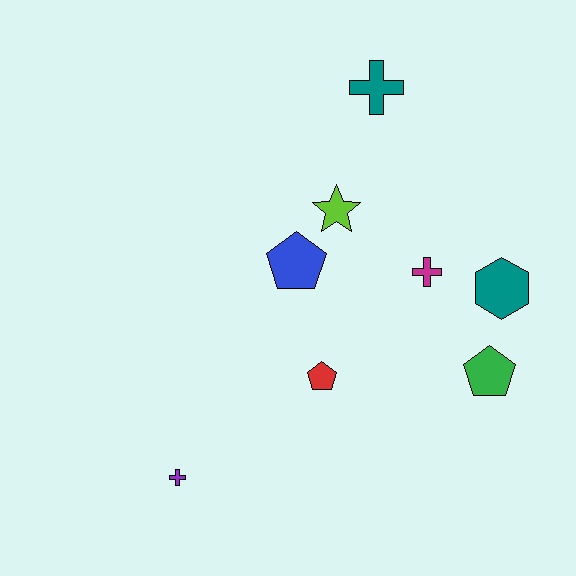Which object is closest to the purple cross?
The red pentagon is closest to the purple cross.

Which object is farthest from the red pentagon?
The teal cross is farthest from the red pentagon.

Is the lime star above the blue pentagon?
Yes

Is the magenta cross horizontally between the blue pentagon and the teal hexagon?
Yes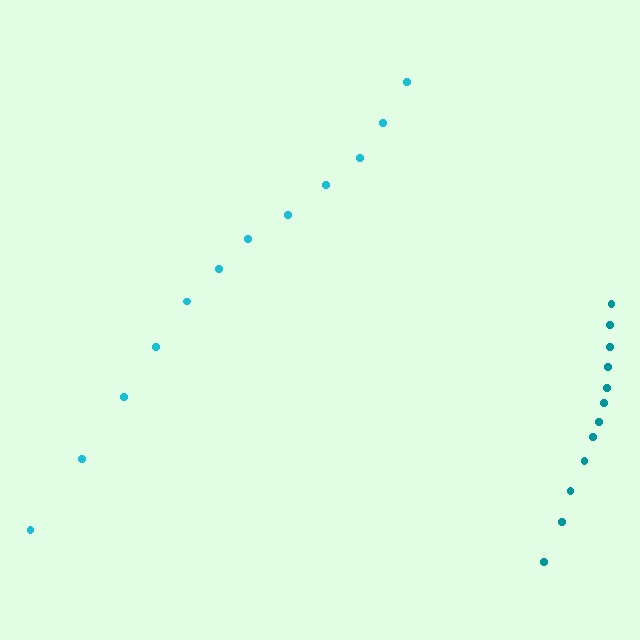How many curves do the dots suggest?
There are 2 distinct paths.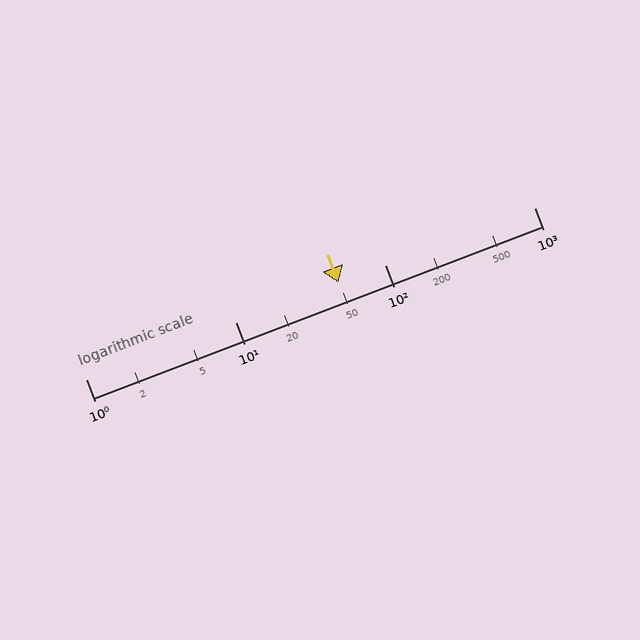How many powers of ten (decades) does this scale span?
The scale spans 3 decades, from 1 to 1000.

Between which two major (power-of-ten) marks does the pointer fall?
The pointer is between 10 and 100.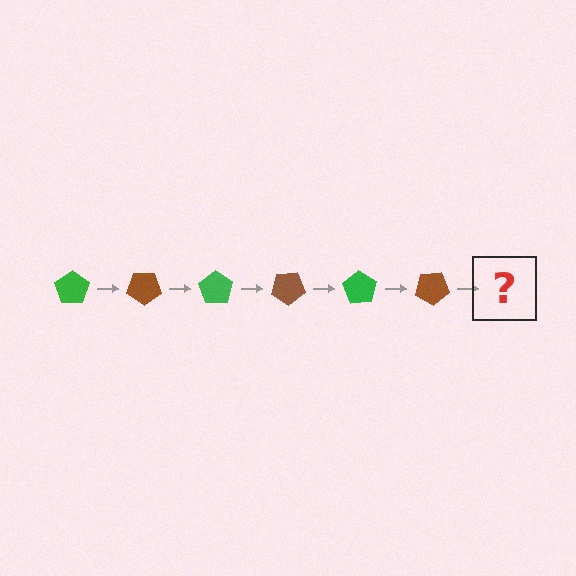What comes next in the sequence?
The next element should be a green pentagon, rotated 210 degrees from the start.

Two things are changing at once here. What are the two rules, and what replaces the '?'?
The two rules are that it rotates 35 degrees each step and the color cycles through green and brown. The '?' should be a green pentagon, rotated 210 degrees from the start.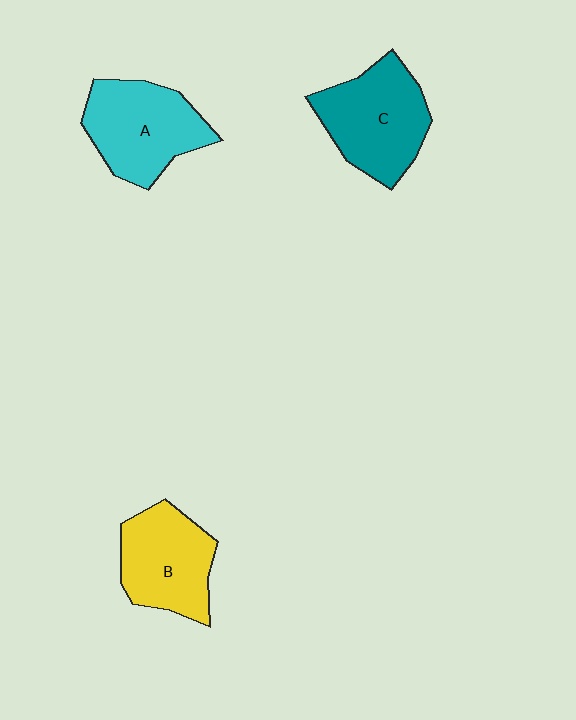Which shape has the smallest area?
Shape B (yellow).